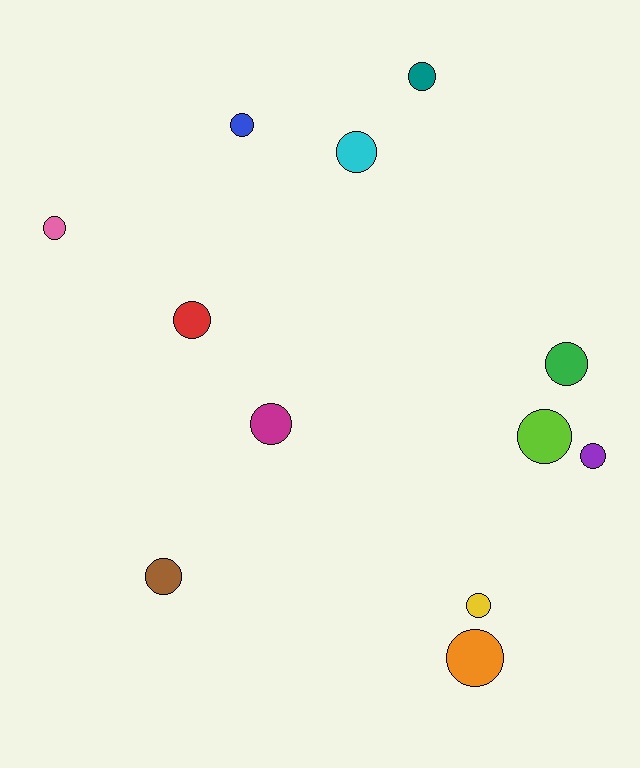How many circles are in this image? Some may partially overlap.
There are 12 circles.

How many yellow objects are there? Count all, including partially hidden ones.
There is 1 yellow object.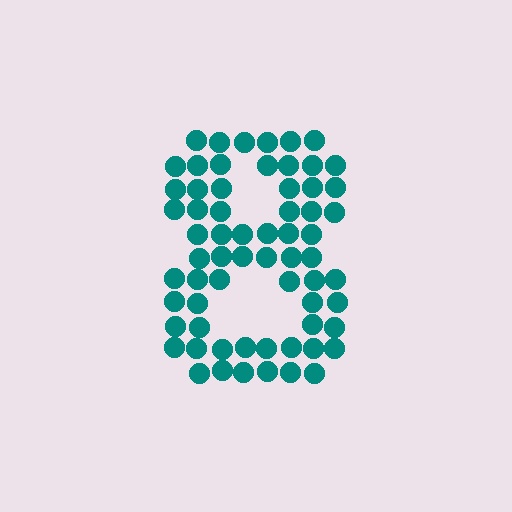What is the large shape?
The large shape is the digit 8.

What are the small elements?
The small elements are circles.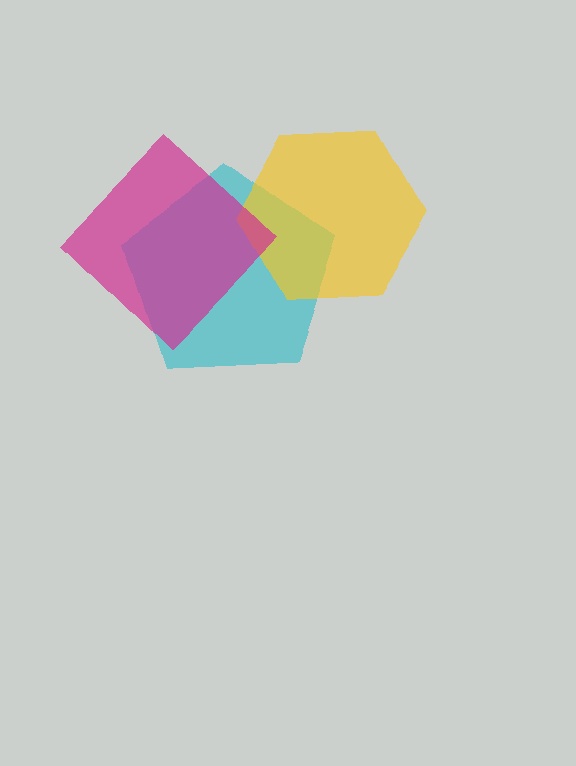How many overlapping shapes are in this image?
There are 3 overlapping shapes in the image.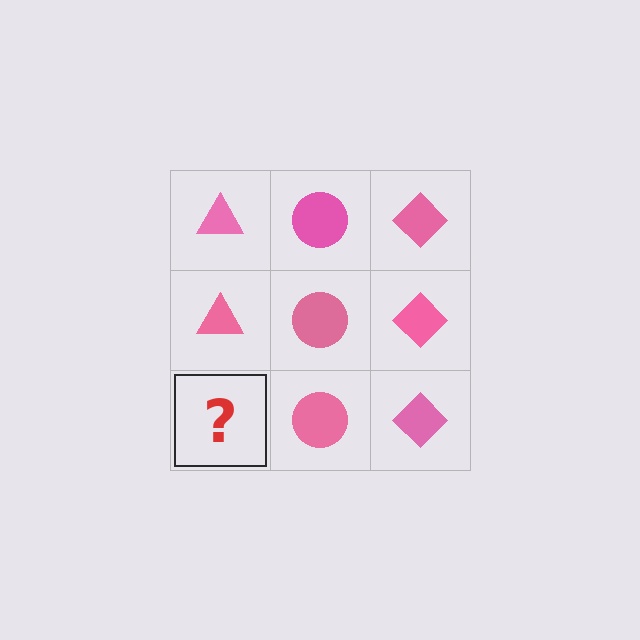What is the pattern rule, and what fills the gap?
The rule is that each column has a consistent shape. The gap should be filled with a pink triangle.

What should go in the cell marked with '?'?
The missing cell should contain a pink triangle.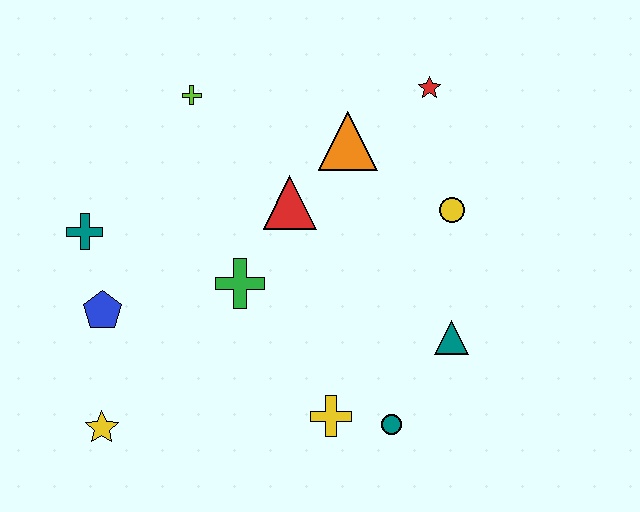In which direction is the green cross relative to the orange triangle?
The green cross is below the orange triangle.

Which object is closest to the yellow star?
The blue pentagon is closest to the yellow star.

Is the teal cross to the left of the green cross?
Yes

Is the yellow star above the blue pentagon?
No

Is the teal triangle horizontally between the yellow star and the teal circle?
No